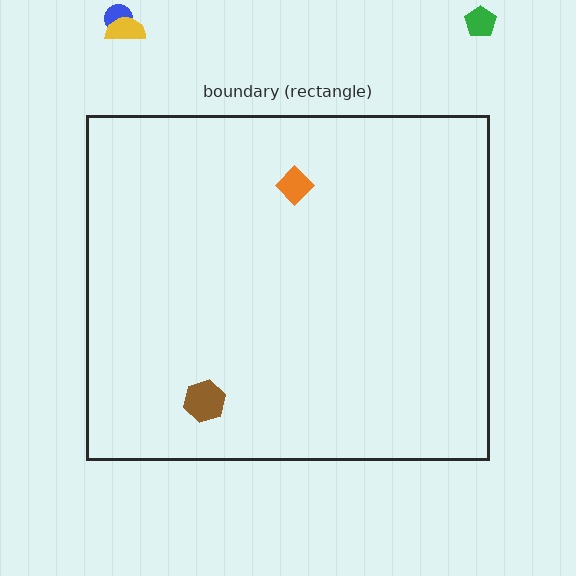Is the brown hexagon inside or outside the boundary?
Inside.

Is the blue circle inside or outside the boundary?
Outside.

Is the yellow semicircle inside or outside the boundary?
Outside.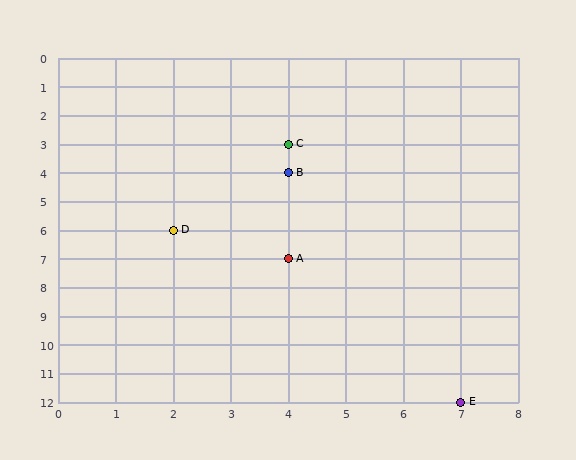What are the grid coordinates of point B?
Point B is at grid coordinates (4, 4).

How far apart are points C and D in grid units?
Points C and D are 2 columns and 3 rows apart (about 3.6 grid units diagonally).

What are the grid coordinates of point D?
Point D is at grid coordinates (2, 6).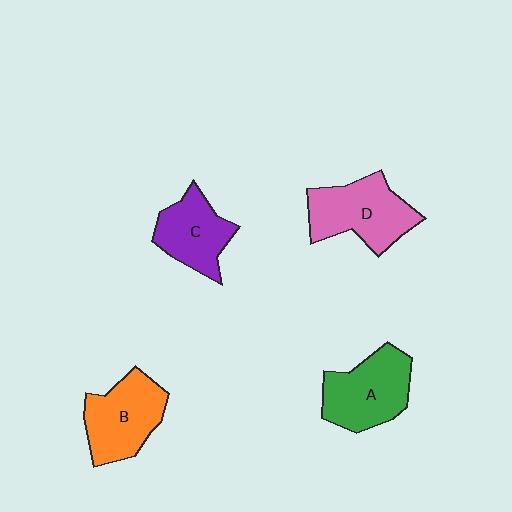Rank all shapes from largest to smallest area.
From largest to smallest: D (pink), A (green), B (orange), C (purple).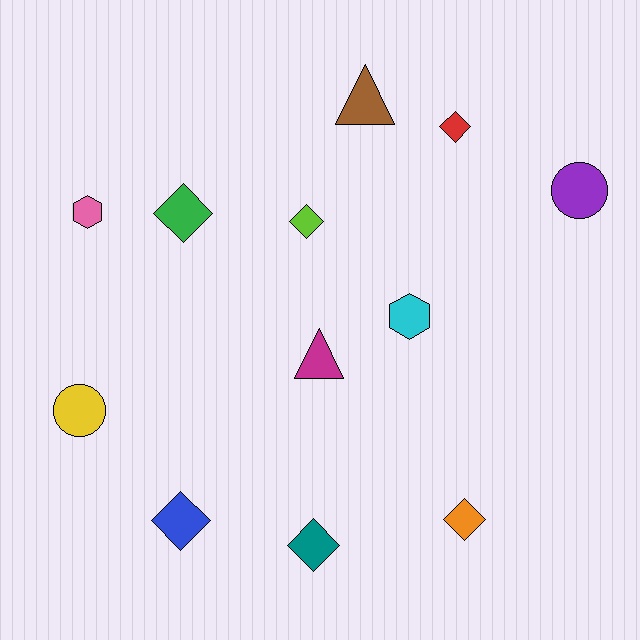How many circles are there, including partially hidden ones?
There are 2 circles.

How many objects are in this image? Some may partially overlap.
There are 12 objects.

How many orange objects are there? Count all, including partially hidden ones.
There is 1 orange object.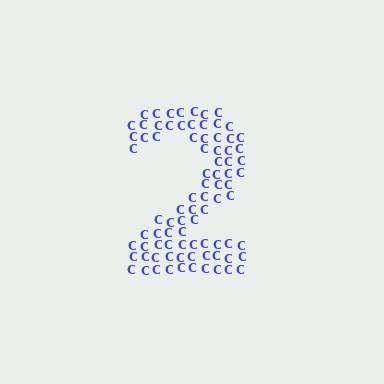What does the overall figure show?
The overall figure shows the digit 2.